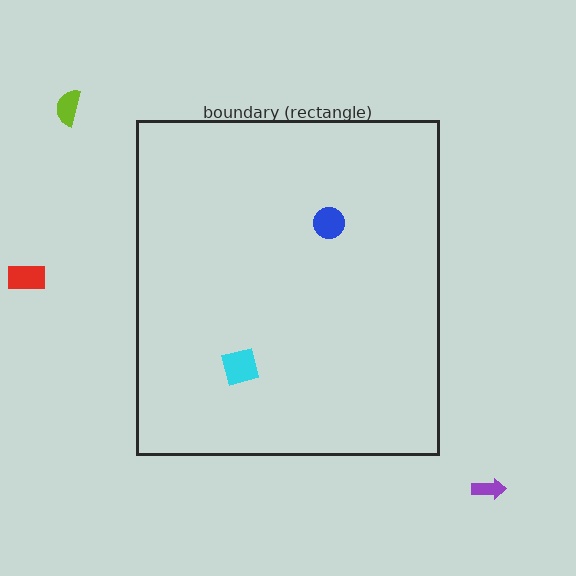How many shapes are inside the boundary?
2 inside, 3 outside.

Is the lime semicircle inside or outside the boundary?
Outside.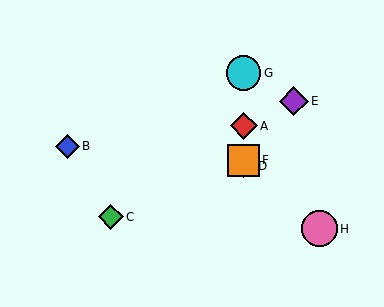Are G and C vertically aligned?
No, G is at x≈244 and C is at x≈111.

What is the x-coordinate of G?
Object G is at x≈244.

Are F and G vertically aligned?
Yes, both are at x≈244.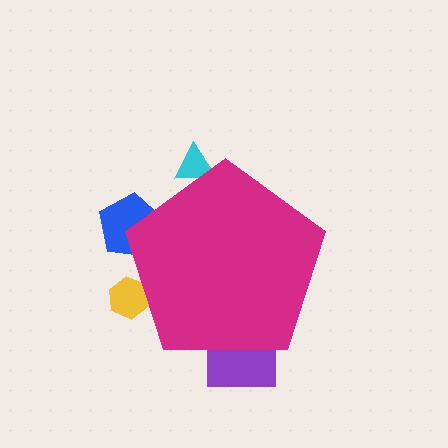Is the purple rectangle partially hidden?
Yes, the purple rectangle is partially hidden behind the magenta pentagon.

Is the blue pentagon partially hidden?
Yes, the blue pentagon is partially hidden behind the magenta pentagon.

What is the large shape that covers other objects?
A magenta pentagon.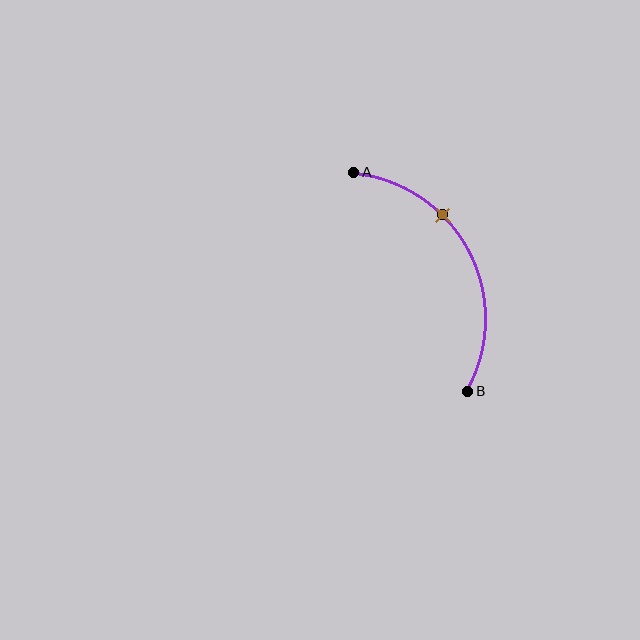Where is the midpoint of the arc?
The arc midpoint is the point on the curve farthest from the straight line joining A and B. It sits to the right of that line.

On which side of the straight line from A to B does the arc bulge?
The arc bulges to the right of the straight line connecting A and B.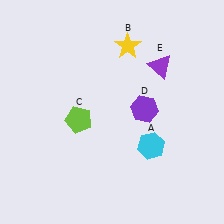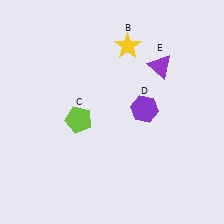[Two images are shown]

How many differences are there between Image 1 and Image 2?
There is 1 difference between the two images.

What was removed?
The cyan hexagon (A) was removed in Image 2.